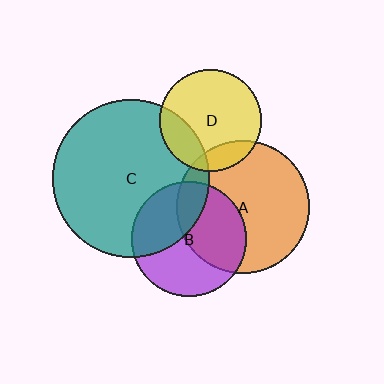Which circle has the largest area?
Circle C (teal).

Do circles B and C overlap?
Yes.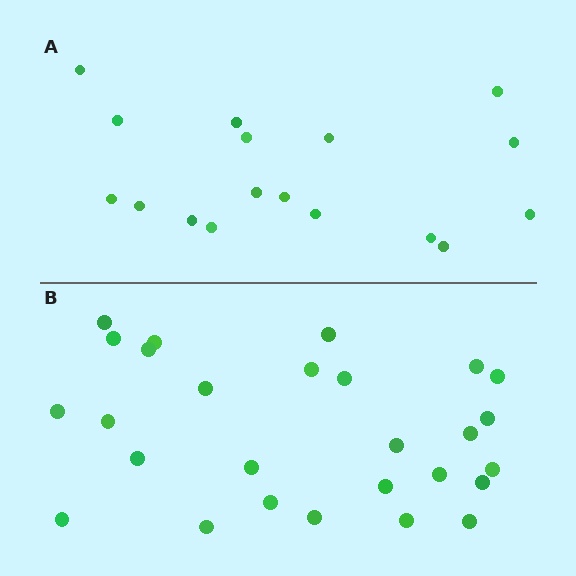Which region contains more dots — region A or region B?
Region B (the bottom region) has more dots.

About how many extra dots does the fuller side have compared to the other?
Region B has roughly 10 or so more dots than region A.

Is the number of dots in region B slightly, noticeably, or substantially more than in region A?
Region B has substantially more. The ratio is roughly 1.6 to 1.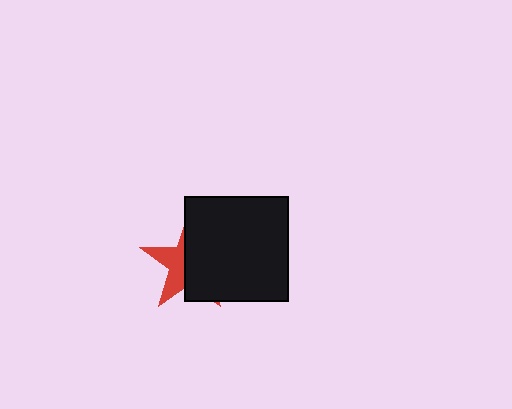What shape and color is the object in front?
The object in front is a black square.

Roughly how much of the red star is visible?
A small part of it is visible (roughly 37%).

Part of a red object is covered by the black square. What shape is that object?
It is a star.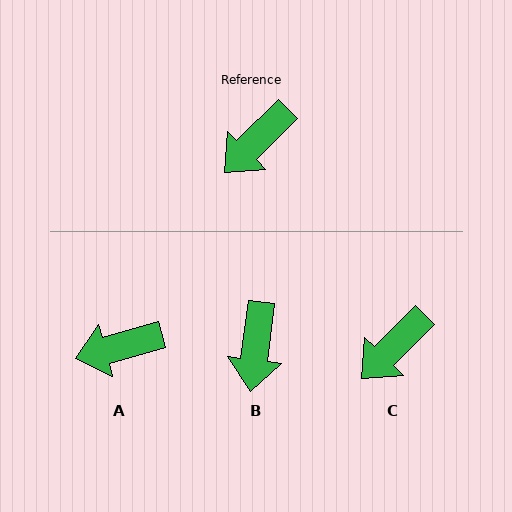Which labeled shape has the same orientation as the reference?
C.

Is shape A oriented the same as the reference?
No, it is off by about 30 degrees.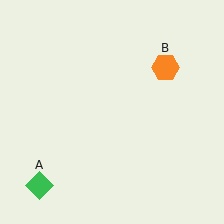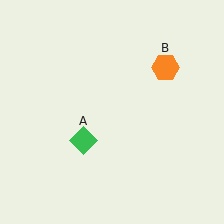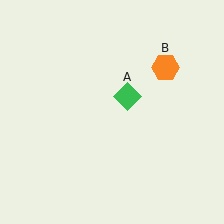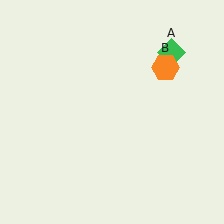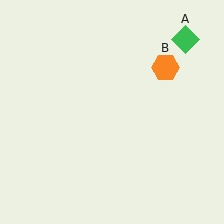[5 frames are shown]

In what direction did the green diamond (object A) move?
The green diamond (object A) moved up and to the right.